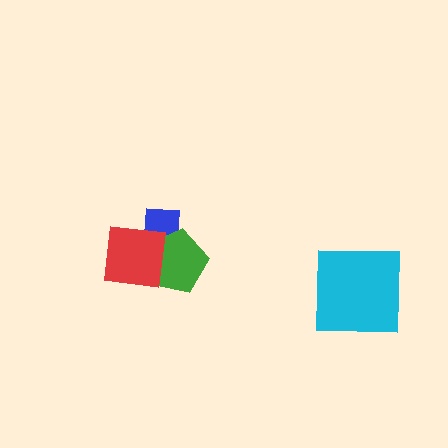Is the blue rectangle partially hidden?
Yes, it is partially covered by another shape.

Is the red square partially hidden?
No, no other shape covers it.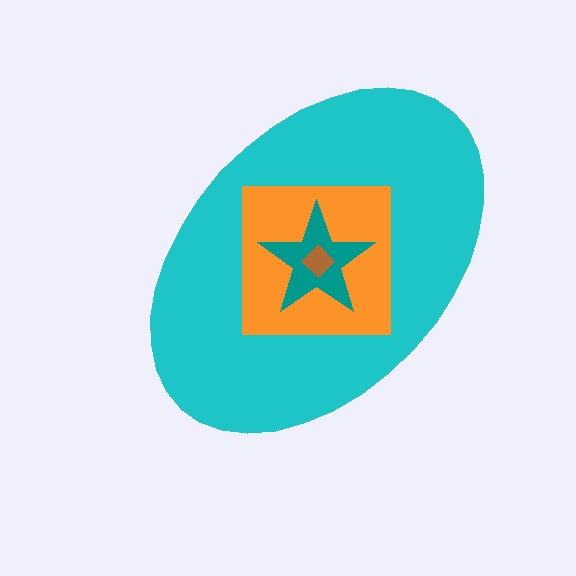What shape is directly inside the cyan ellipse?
The orange square.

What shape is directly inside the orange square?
The teal star.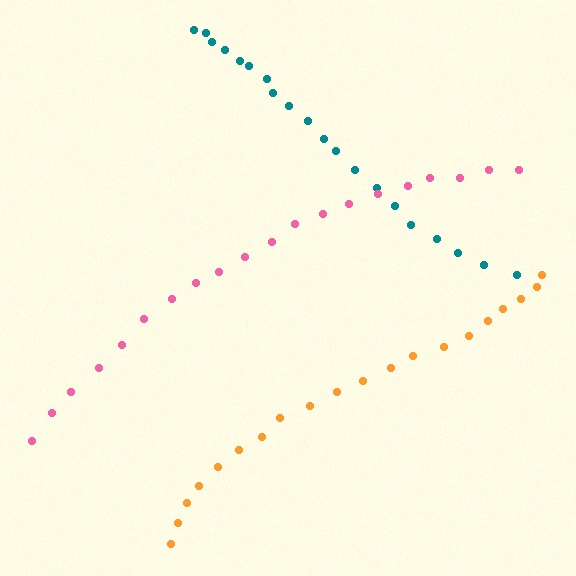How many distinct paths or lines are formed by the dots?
There are 3 distinct paths.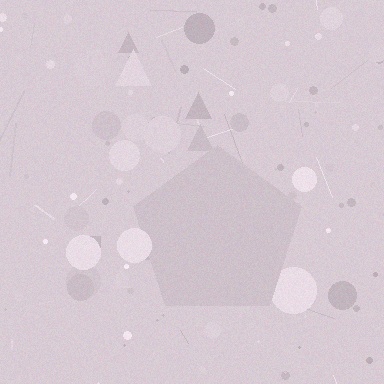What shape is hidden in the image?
A pentagon is hidden in the image.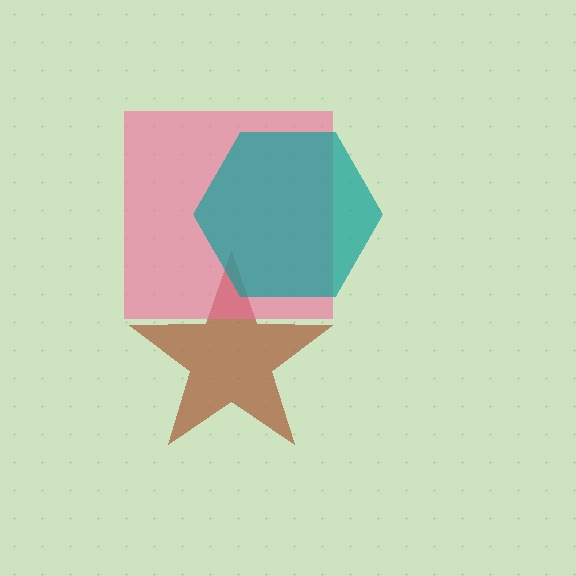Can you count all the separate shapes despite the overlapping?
Yes, there are 3 separate shapes.